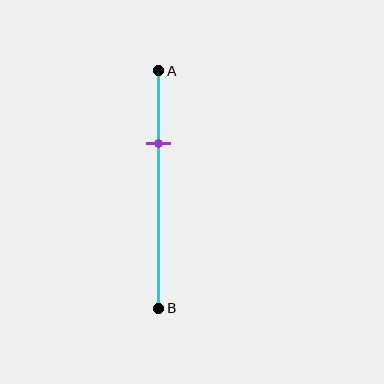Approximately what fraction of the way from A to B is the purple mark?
The purple mark is approximately 30% of the way from A to B.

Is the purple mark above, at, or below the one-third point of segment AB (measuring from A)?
The purple mark is approximately at the one-third point of segment AB.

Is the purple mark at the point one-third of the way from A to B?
Yes, the mark is approximately at the one-third point.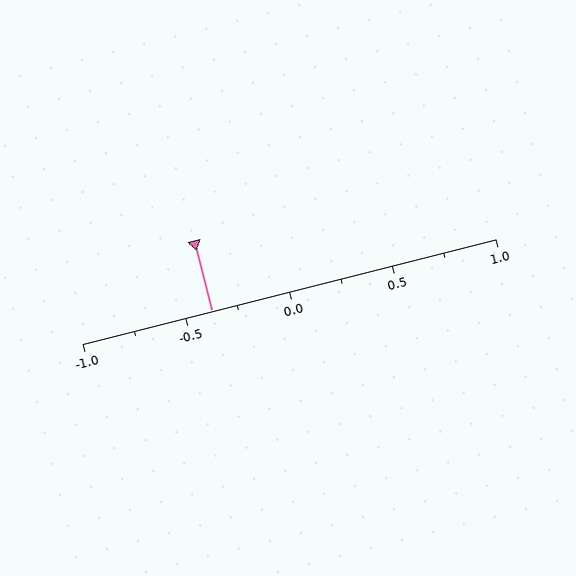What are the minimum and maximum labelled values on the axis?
The axis runs from -1.0 to 1.0.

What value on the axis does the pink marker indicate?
The marker indicates approximately -0.38.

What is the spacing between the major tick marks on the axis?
The major ticks are spaced 0.5 apart.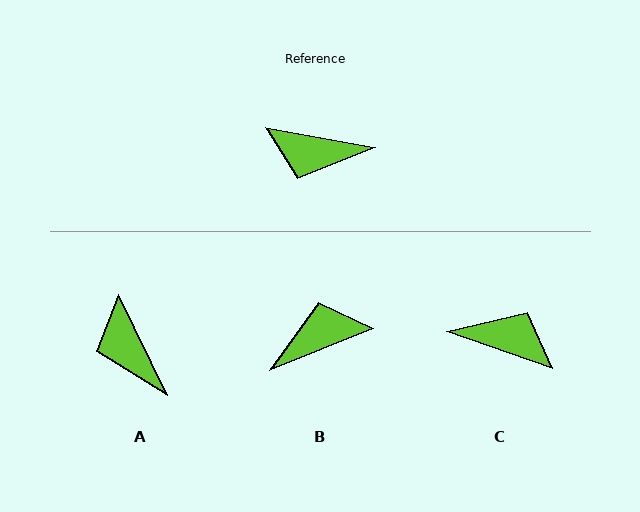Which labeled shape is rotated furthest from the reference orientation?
C, about 171 degrees away.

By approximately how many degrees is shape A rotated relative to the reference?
Approximately 53 degrees clockwise.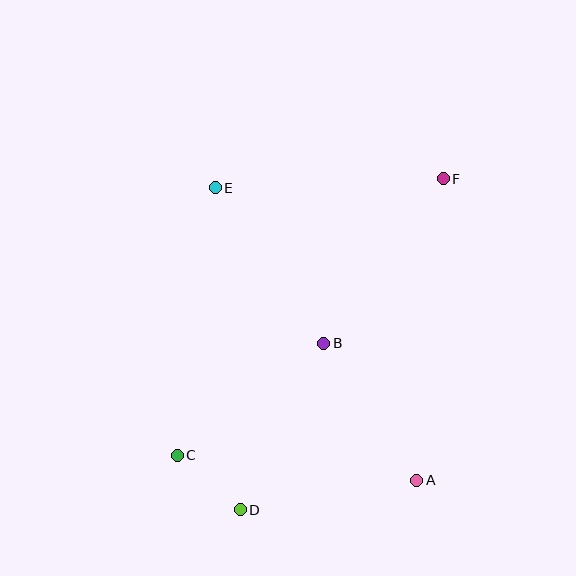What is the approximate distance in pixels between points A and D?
The distance between A and D is approximately 179 pixels.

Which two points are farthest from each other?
Points D and F are farthest from each other.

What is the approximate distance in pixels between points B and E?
The distance between B and E is approximately 190 pixels.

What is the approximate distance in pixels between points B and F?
The distance between B and F is approximately 203 pixels.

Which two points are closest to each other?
Points C and D are closest to each other.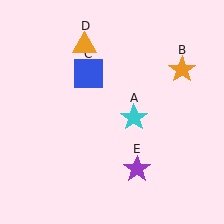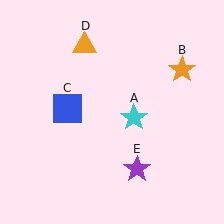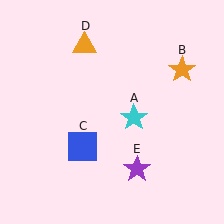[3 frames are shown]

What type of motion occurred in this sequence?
The blue square (object C) rotated counterclockwise around the center of the scene.